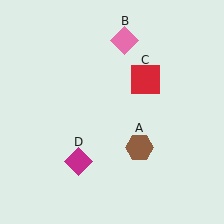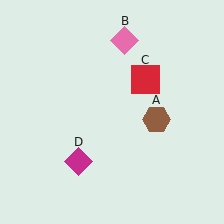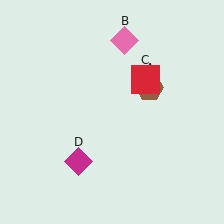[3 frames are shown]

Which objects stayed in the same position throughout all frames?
Pink diamond (object B) and red square (object C) and magenta diamond (object D) remained stationary.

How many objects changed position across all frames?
1 object changed position: brown hexagon (object A).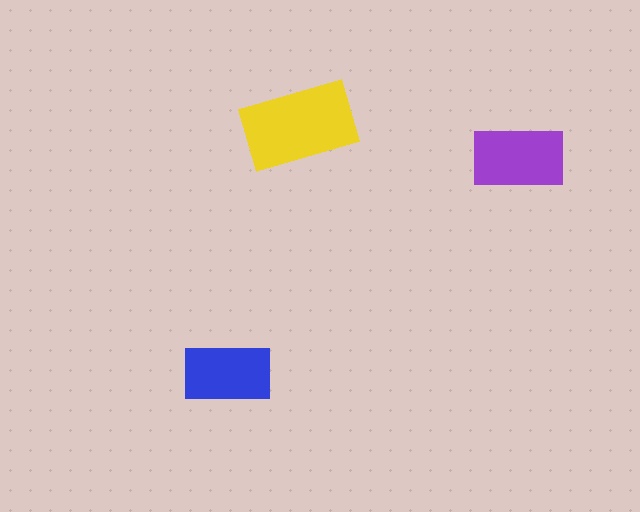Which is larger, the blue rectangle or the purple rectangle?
The purple one.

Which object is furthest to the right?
The purple rectangle is rightmost.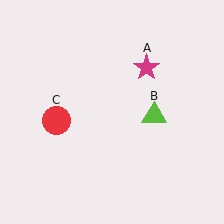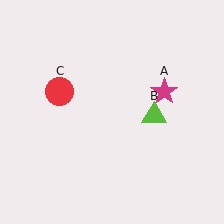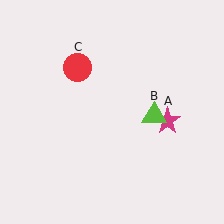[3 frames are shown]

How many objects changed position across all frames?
2 objects changed position: magenta star (object A), red circle (object C).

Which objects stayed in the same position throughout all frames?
Lime triangle (object B) remained stationary.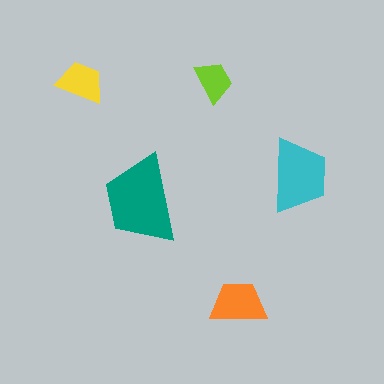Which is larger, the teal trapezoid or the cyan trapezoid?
The teal one.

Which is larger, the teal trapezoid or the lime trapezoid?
The teal one.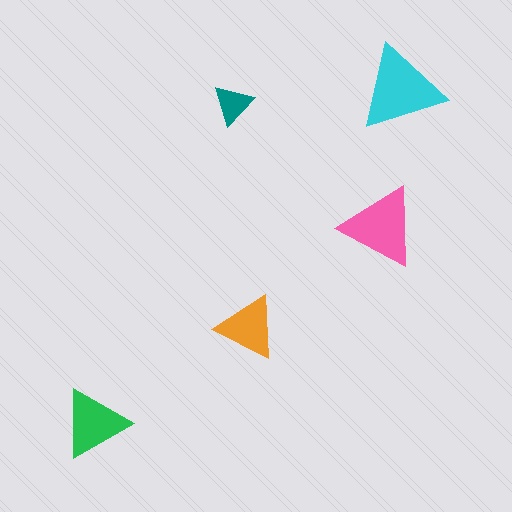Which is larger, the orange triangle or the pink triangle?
The pink one.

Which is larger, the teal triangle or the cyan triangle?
The cyan one.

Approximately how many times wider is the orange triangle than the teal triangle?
About 1.5 times wider.